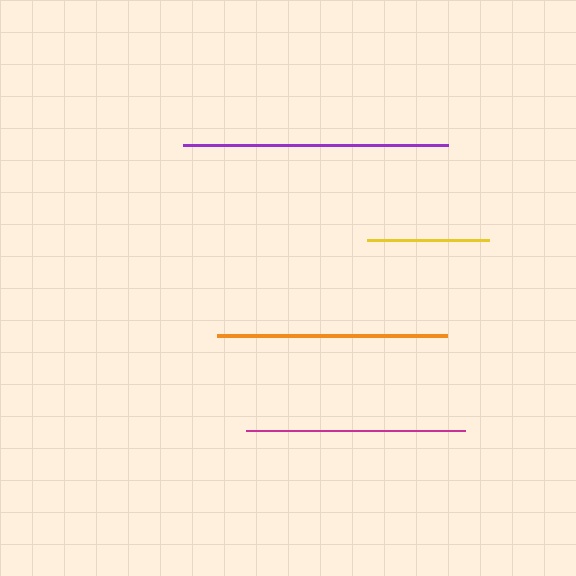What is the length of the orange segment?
The orange segment is approximately 230 pixels long.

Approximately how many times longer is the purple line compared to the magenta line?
The purple line is approximately 1.2 times the length of the magenta line.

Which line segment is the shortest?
The yellow line is the shortest at approximately 122 pixels.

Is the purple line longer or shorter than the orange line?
The purple line is longer than the orange line.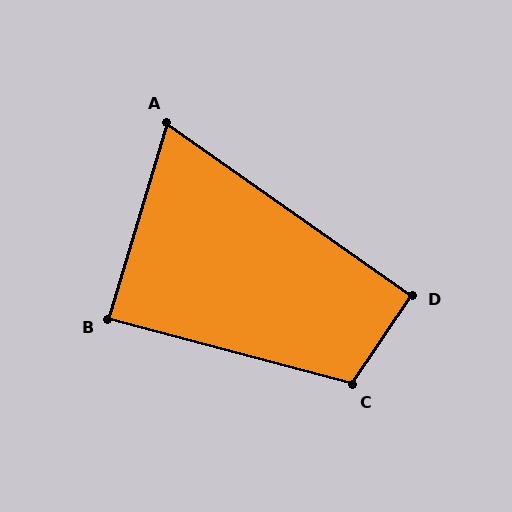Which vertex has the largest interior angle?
C, at approximately 109 degrees.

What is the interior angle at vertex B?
Approximately 88 degrees (approximately right).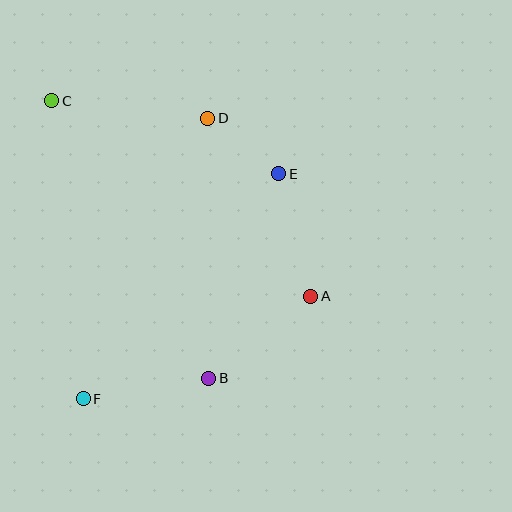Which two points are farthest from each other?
Points A and C are farthest from each other.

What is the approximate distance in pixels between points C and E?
The distance between C and E is approximately 238 pixels.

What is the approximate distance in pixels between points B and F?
The distance between B and F is approximately 127 pixels.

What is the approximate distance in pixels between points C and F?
The distance between C and F is approximately 300 pixels.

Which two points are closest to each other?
Points D and E are closest to each other.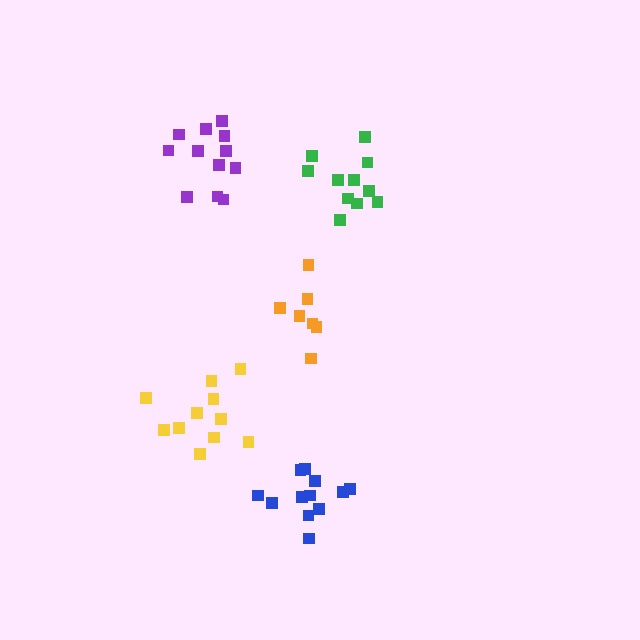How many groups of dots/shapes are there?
There are 5 groups.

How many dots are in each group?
Group 1: 12 dots, Group 2: 11 dots, Group 3: 12 dots, Group 4: 11 dots, Group 5: 7 dots (53 total).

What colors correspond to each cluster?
The clusters are colored: blue, green, purple, yellow, orange.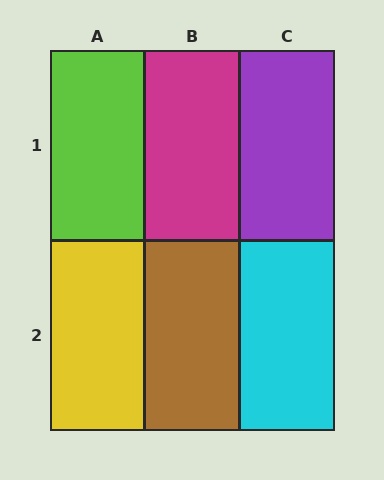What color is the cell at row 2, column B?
Brown.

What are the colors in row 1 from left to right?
Lime, magenta, purple.